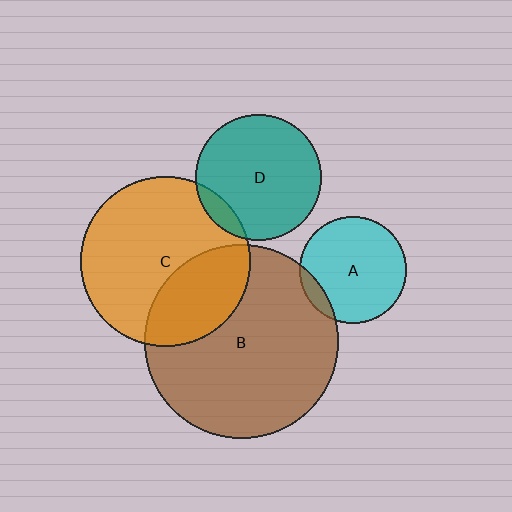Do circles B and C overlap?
Yes.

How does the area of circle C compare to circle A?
Approximately 2.5 times.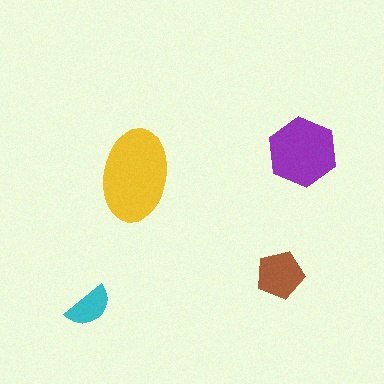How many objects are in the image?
There are 4 objects in the image.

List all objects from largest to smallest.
The yellow ellipse, the purple hexagon, the brown pentagon, the cyan semicircle.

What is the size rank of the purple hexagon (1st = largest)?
2nd.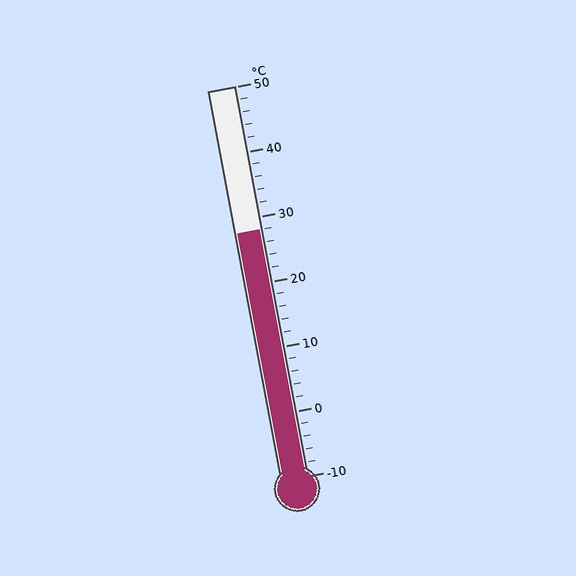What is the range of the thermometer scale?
The thermometer scale ranges from -10°C to 50°C.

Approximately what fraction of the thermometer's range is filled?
The thermometer is filled to approximately 65% of its range.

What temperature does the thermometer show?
The thermometer shows approximately 28°C.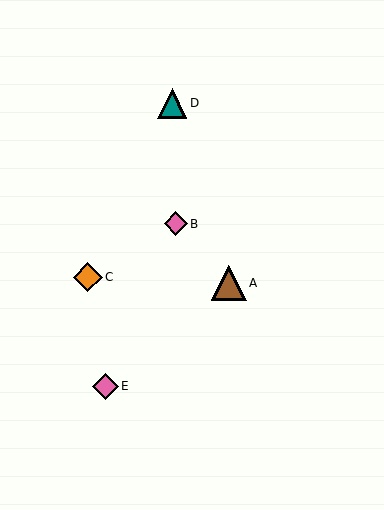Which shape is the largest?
The brown triangle (labeled A) is the largest.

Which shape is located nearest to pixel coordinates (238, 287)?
The brown triangle (labeled A) at (229, 283) is nearest to that location.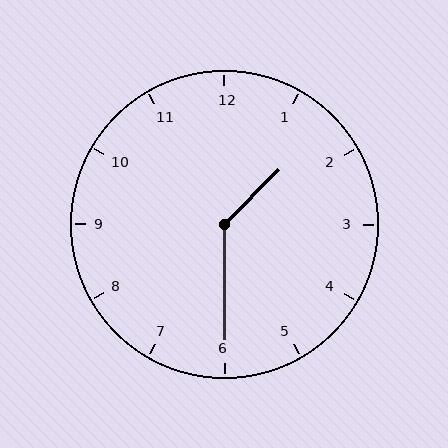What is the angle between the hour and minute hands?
Approximately 135 degrees.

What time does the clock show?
1:30.